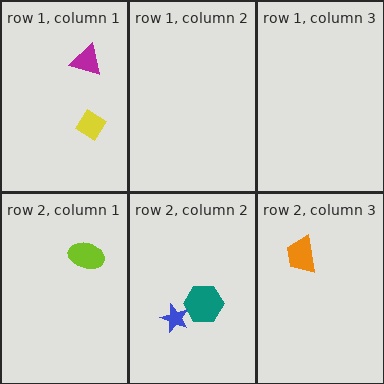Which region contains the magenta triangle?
The row 1, column 1 region.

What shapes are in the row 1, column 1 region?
The yellow diamond, the magenta triangle.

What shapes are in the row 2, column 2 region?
The teal hexagon, the blue star.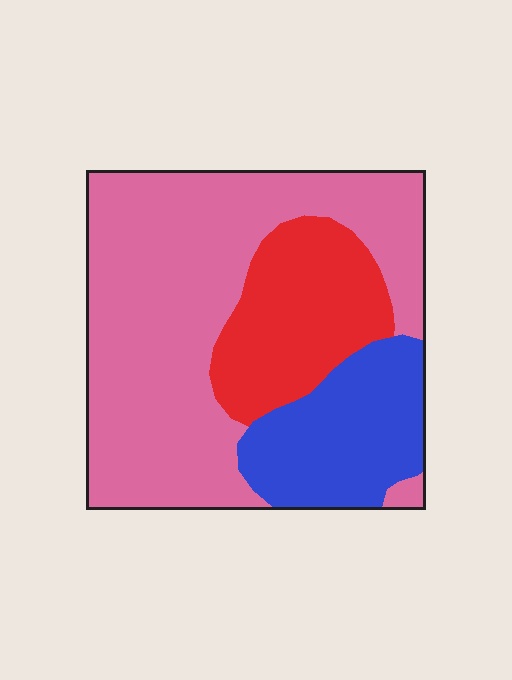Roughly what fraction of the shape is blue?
Blue takes up between a sixth and a third of the shape.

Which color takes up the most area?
Pink, at roughly 60%.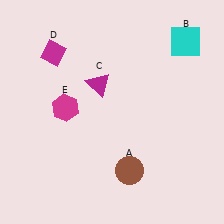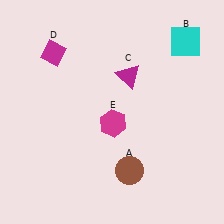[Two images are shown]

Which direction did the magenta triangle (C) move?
The magenta triangle (C) moved right.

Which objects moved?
The objects that moved are: the magenta triangle (C), the magenta hexagon (E).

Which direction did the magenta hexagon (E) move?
The magenta hexagon (E) moved right.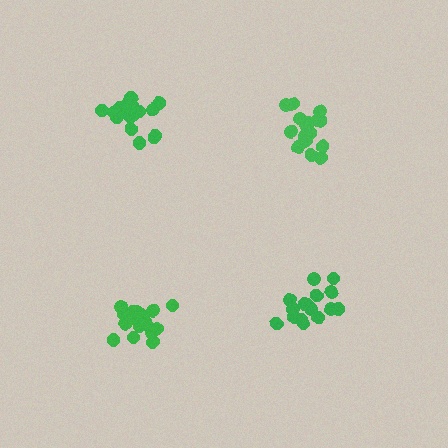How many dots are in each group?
Group 1: 18 dots, Group 2: 17 dots, Group 3: 16 dots, Group 4: 18 dots (69 total).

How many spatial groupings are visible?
There are 4 spatial groupings.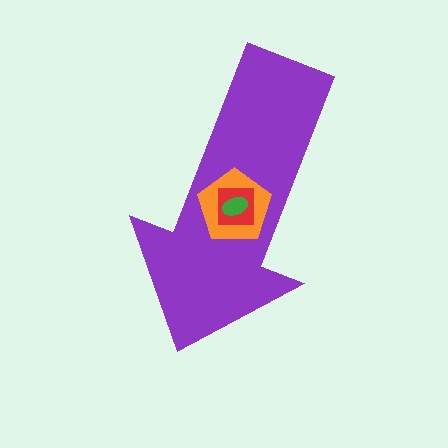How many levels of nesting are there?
4.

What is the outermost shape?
The purple arrow.